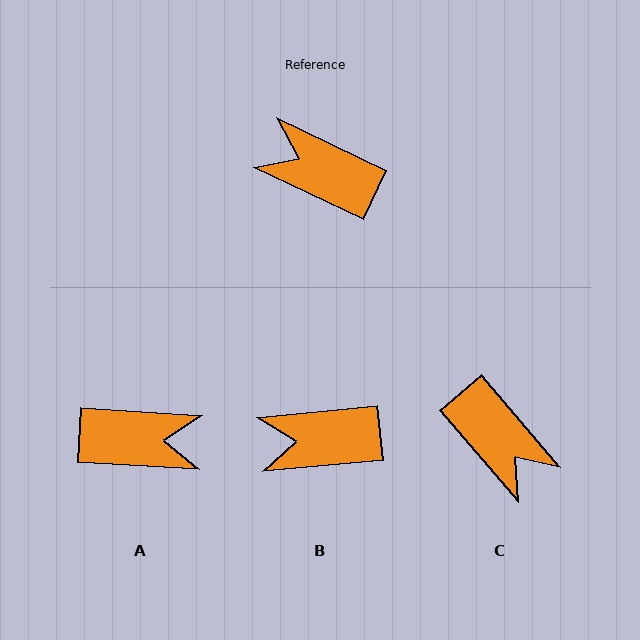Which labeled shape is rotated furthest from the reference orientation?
A, about 158 degrees away.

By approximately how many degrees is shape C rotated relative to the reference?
Approximately 156 degrees counter-clockwise.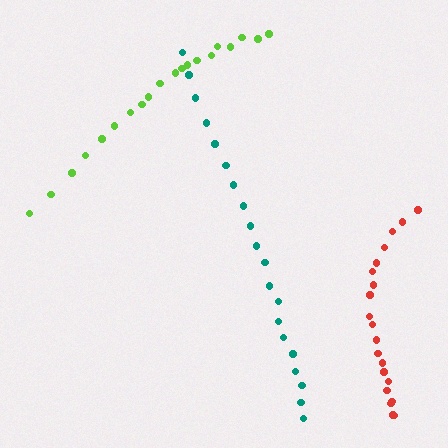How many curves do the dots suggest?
There are 3 distinct paths.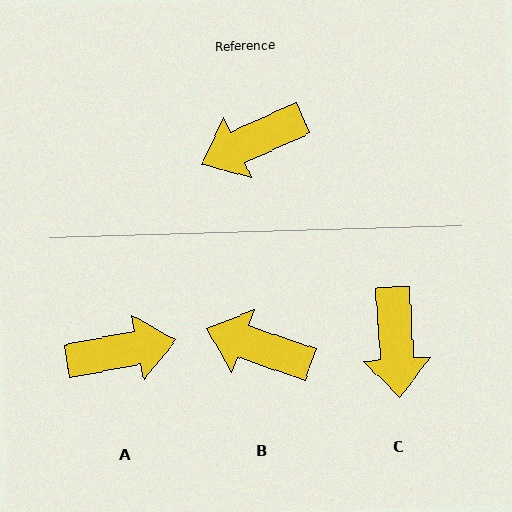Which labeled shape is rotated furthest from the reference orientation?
A, about 167 degrees away.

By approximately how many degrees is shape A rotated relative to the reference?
Approximately 167 degrees counter-clockwise.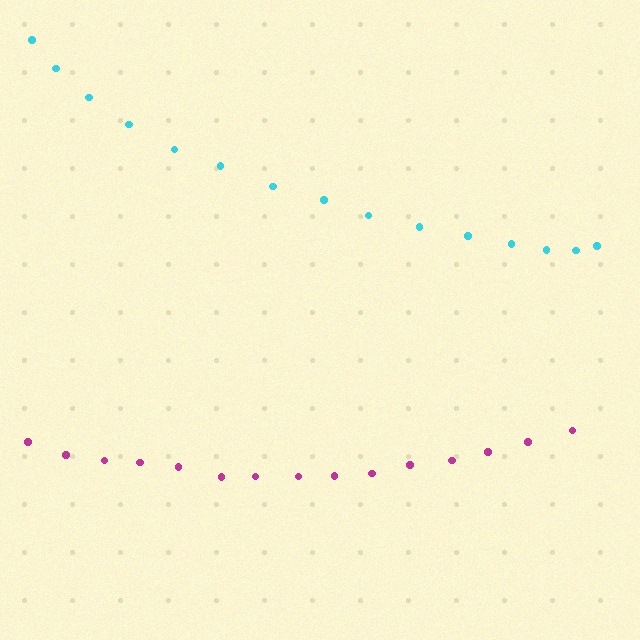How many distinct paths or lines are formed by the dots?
There are 2 distinct paths.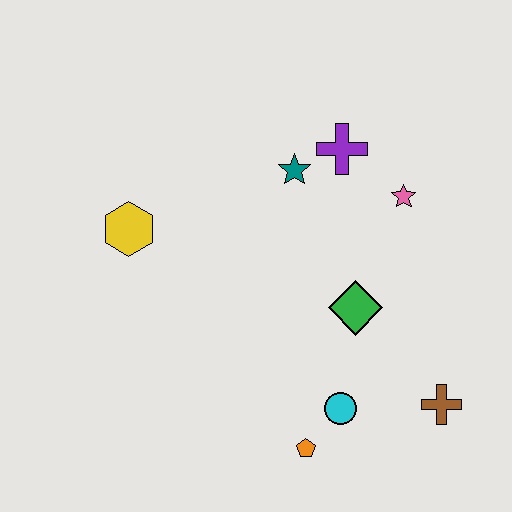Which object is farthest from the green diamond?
The yellow hexagon is farthest from the green diamond.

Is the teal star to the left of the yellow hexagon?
No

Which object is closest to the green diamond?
The cyan circle is closest to the green diamond.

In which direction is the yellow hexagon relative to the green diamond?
The yellow hexagon is to the left of the green diamond.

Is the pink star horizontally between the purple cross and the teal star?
No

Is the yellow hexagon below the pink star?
Yes